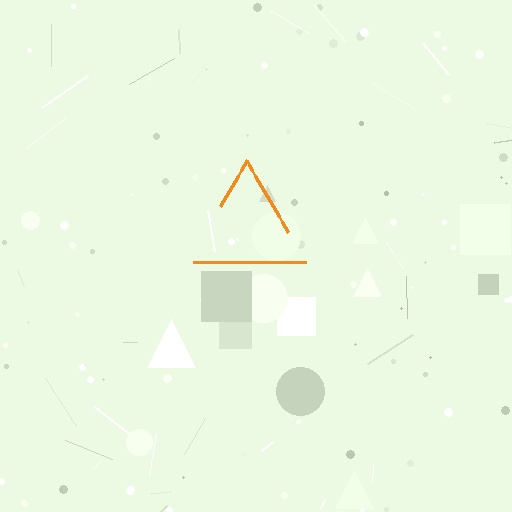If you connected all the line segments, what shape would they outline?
They would outline a triangle.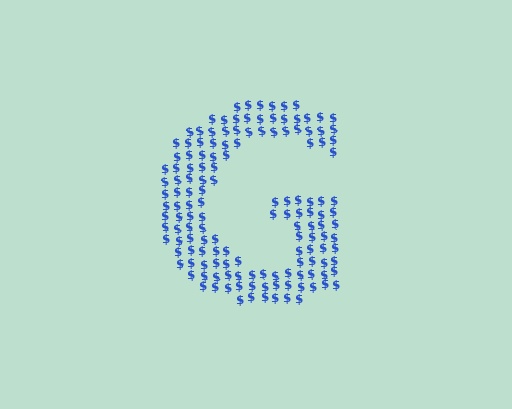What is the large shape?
The large shape is the letter G.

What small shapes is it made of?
It is made of small dollar signs.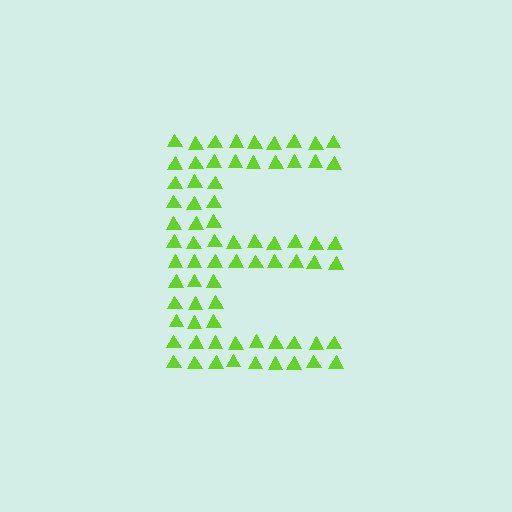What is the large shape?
The large shape is the letter E.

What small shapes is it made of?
It is made of small triangles.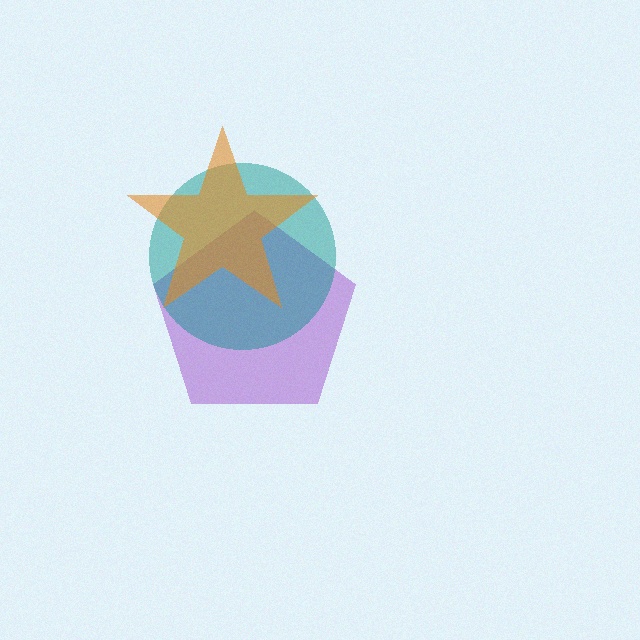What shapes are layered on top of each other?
The layered shapes are: a purple pentagon, a teal circle, an orange star.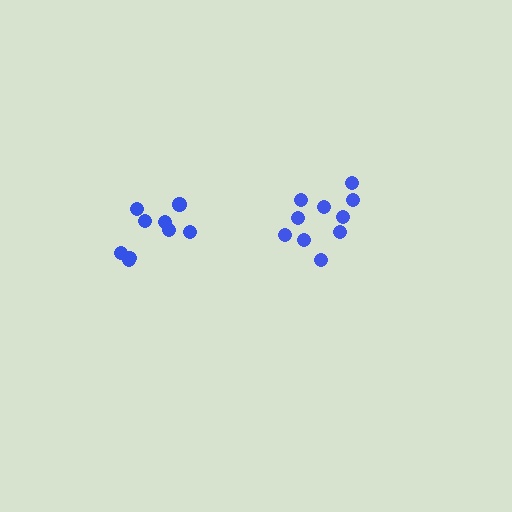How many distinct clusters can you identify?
There are 2 distinct clusters.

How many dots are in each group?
Group 1: 9 dots, Group 2: 10 dots (19 total).